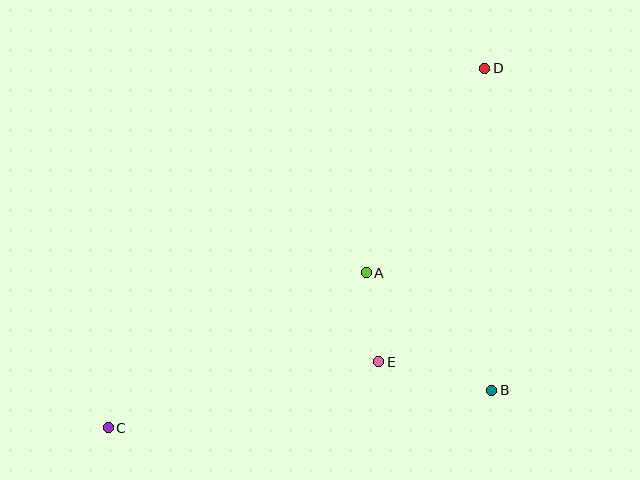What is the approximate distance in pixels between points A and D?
The distance between A and D is approximately 236 pixels.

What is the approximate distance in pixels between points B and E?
The distance between B and E is approximately 117 pixels.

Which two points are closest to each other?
Points A and E are closest to each other.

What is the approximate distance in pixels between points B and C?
The distance between B and C is approximately 385 pixels.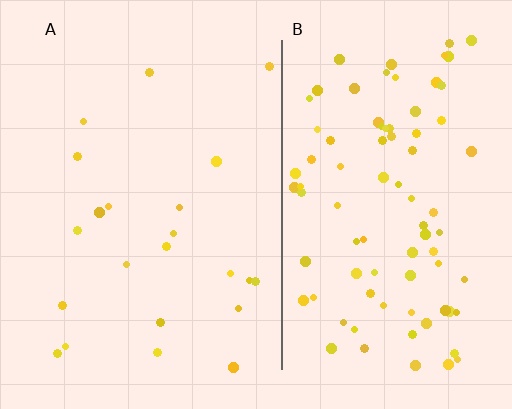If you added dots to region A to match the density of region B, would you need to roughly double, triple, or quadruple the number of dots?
Approximately quadruple.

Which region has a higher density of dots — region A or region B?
B (the right).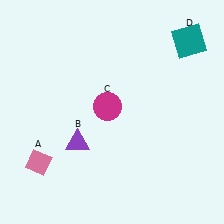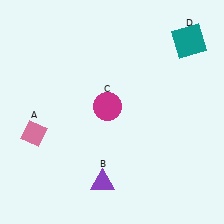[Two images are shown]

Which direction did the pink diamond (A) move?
The pink diamond (A) moved up.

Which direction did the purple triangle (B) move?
The purple triangle (B) moved down.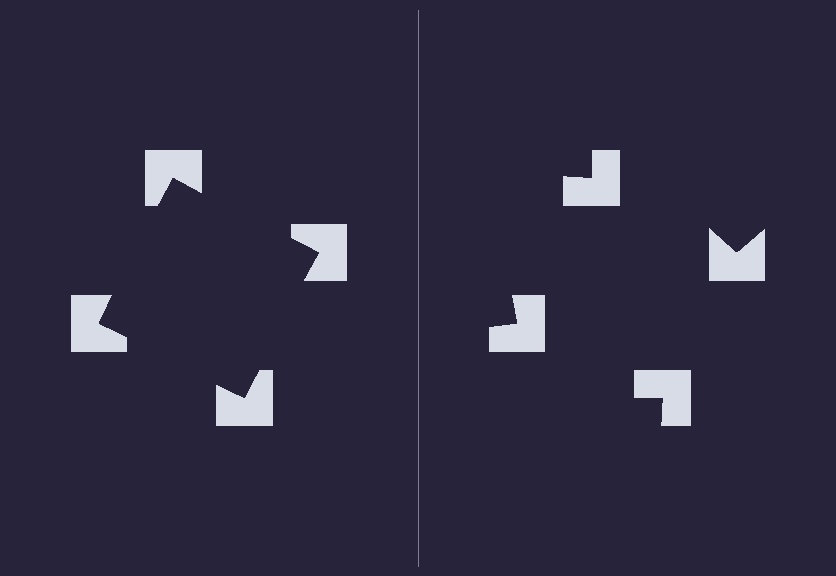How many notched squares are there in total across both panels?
8 — 4 on each side.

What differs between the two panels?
The notched squares are positioned identically on both sides; only the wedge orientations differ. On the left they align to a square; on the right they are misaligned.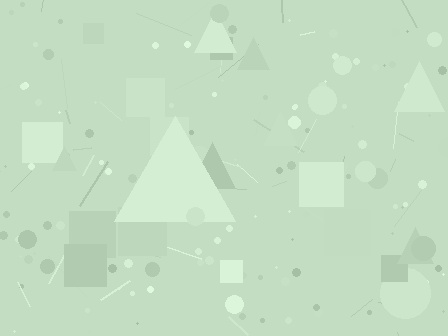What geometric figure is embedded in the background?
A triangle is embedded in the background.